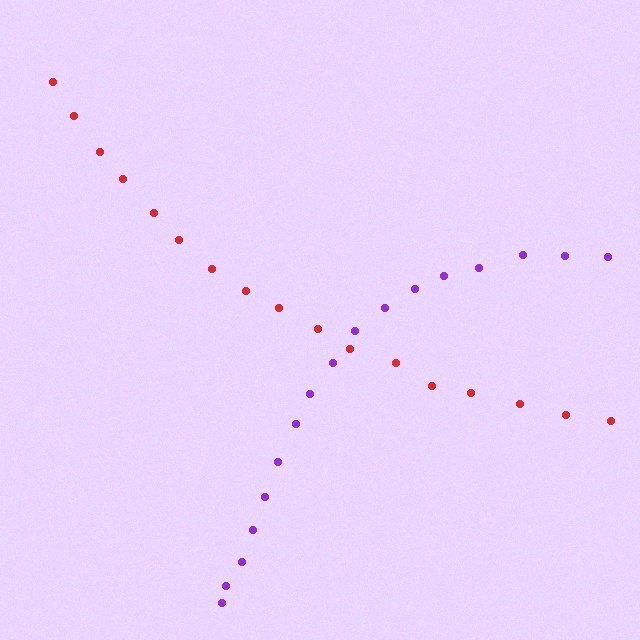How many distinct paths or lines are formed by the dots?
There are 2 distinct paths.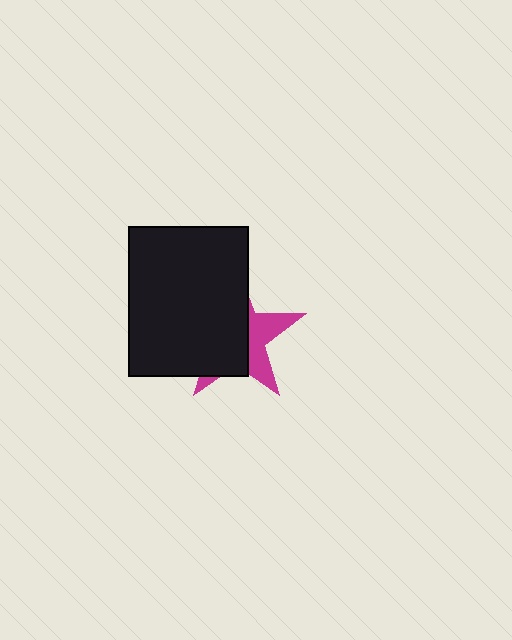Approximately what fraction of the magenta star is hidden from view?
Roughly 65% of the magenta star is hidden behind the black rectangle.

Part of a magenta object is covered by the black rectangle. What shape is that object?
It is a star.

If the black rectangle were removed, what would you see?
You would see the complete magenta star.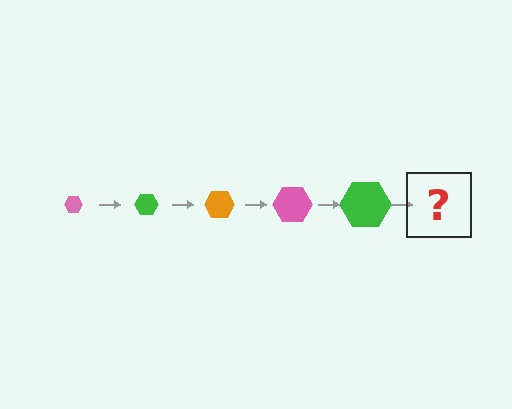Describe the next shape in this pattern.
It should be an orange hexagon, larger than the previous one.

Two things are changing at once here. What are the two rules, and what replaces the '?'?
The two rules are that the hexagon grows larger each step and the color cycles through pink, green, and orange. The '?' should be an orange hexagon, larger than the previous one.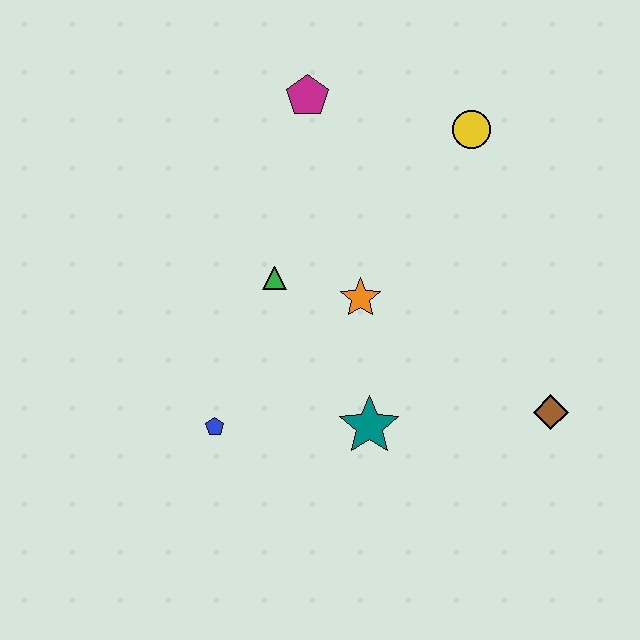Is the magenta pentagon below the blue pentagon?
No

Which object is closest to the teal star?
The orange star is closest to the teal star.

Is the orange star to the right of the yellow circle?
No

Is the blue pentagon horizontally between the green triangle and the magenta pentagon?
No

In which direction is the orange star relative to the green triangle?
The orange star is to the right of the green triangle.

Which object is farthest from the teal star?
The magenta pentagon is farthest from the teal star.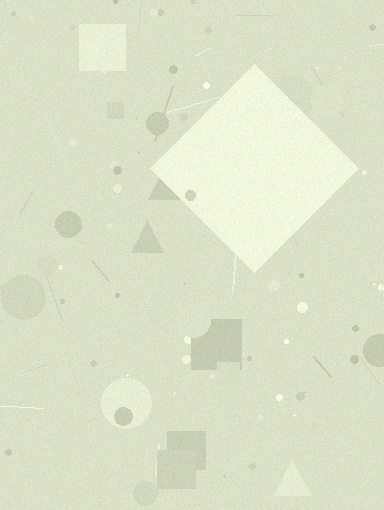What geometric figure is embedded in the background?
A diamond is embedded in the background.